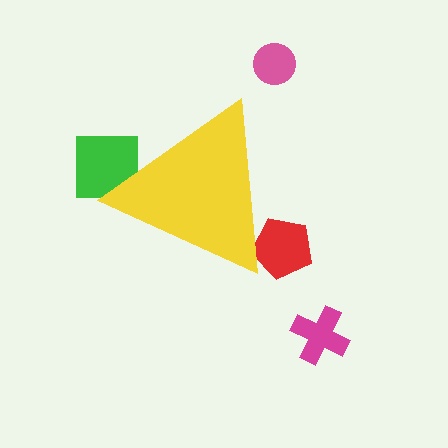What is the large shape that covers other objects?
A yellow triangle.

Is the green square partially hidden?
Yes, the green square is partially hidden behind the yellow triangle.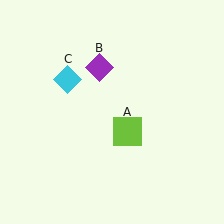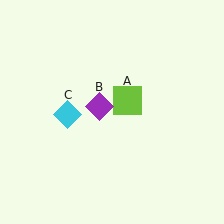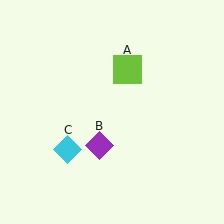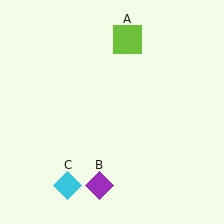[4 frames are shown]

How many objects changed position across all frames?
3 objects changed position: lime square (object A), purple diamond (object B), cyan diamond (object C).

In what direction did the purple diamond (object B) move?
The purple diamond (object B) moved down.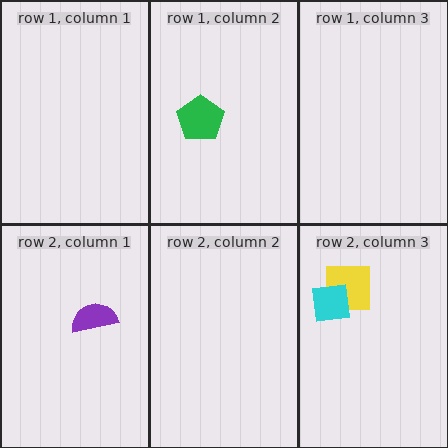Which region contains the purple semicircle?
The row 2, column 1 region.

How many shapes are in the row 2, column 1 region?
1.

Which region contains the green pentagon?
The row 1, column 2 region.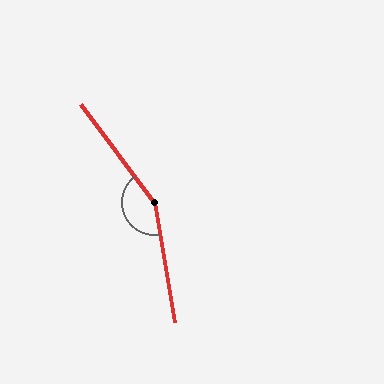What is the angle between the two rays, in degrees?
Approximately 153 degrees.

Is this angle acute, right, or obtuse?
It is obtuse.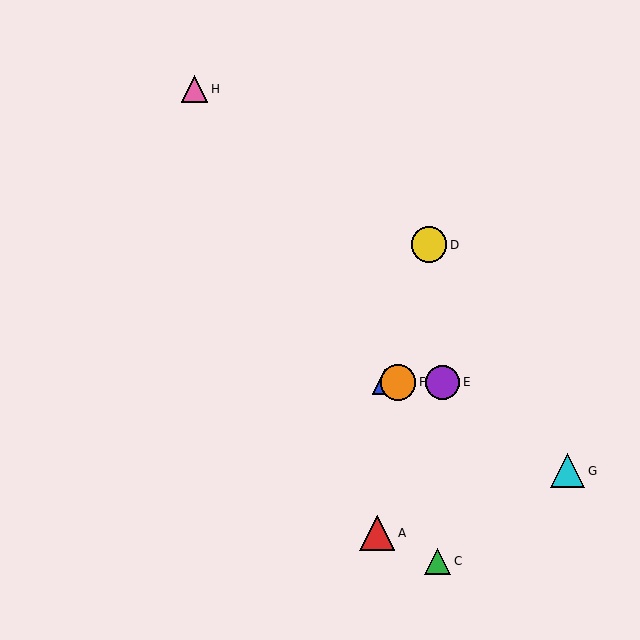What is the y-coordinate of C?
Object C is at y≈561.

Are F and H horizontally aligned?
No, F is at y≈382 and H is at y≈89.